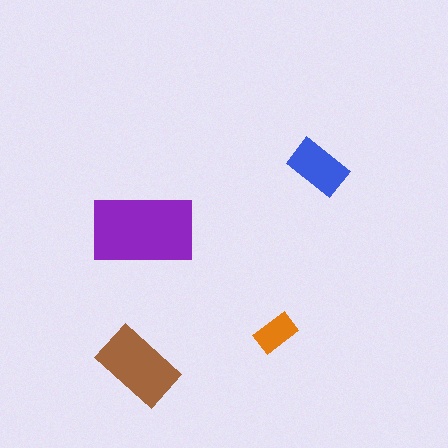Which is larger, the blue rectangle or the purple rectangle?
The purple one.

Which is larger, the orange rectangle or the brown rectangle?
The brown one.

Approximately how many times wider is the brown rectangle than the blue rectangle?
About 1.5 times wider.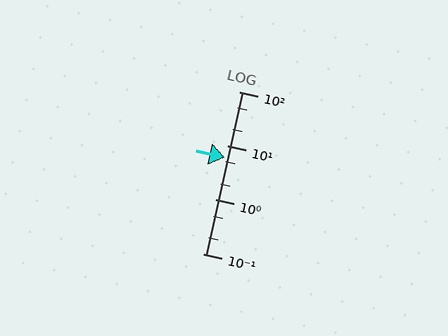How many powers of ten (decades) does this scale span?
The scale spans 3 decades, from 0.1 to 100.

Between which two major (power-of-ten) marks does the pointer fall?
The pointer is between 1 and 10.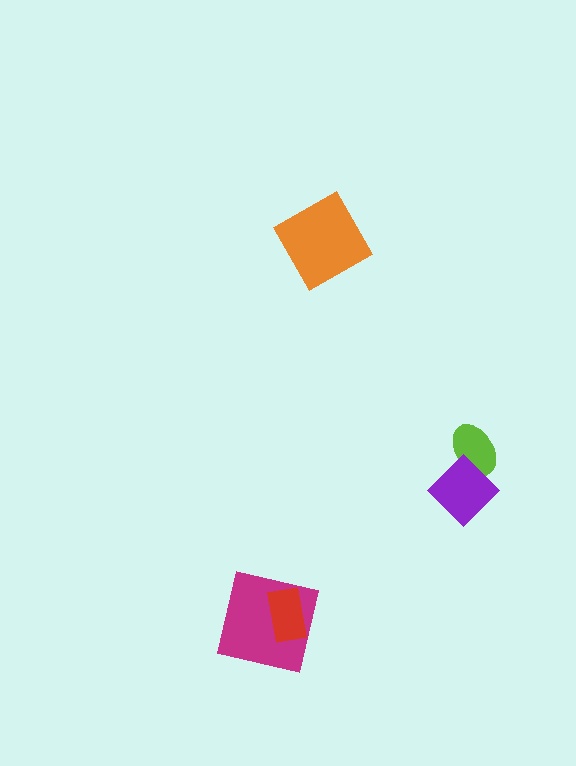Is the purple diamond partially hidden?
No, no other shape covers it.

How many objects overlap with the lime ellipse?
1 object overlaps with the lime ellipse.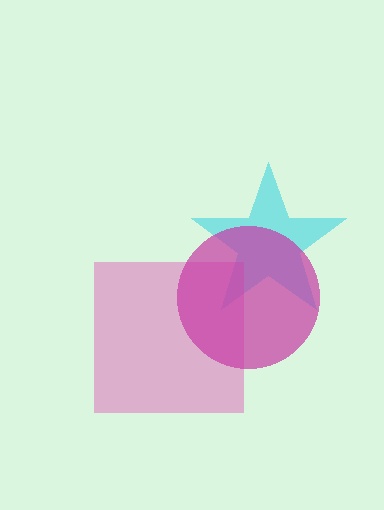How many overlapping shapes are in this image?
There are 3 overlapping shapes in the image.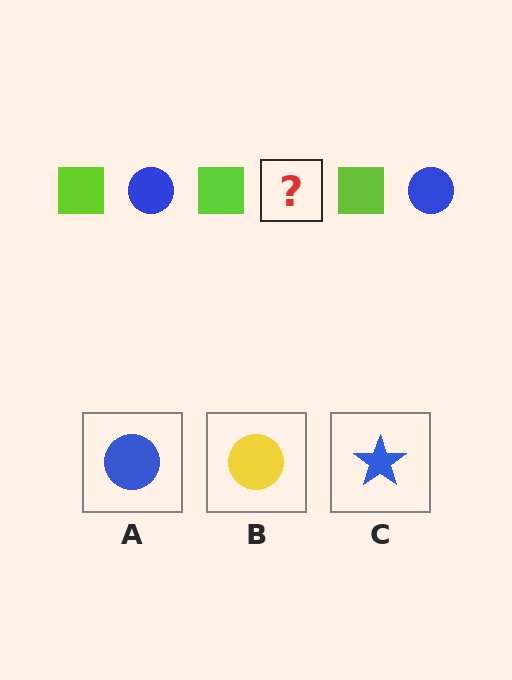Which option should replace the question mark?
Option A.